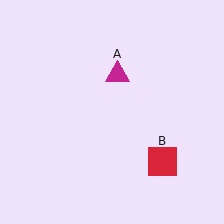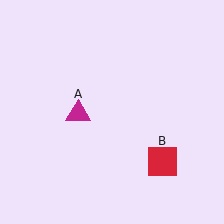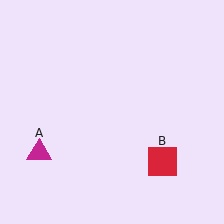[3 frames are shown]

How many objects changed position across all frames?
1 object changed position: magenta triangle (object A).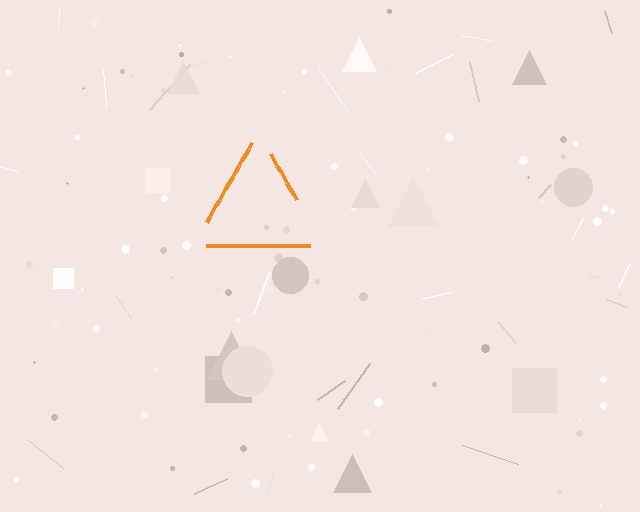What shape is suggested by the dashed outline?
The dashed outline suggests a triangle.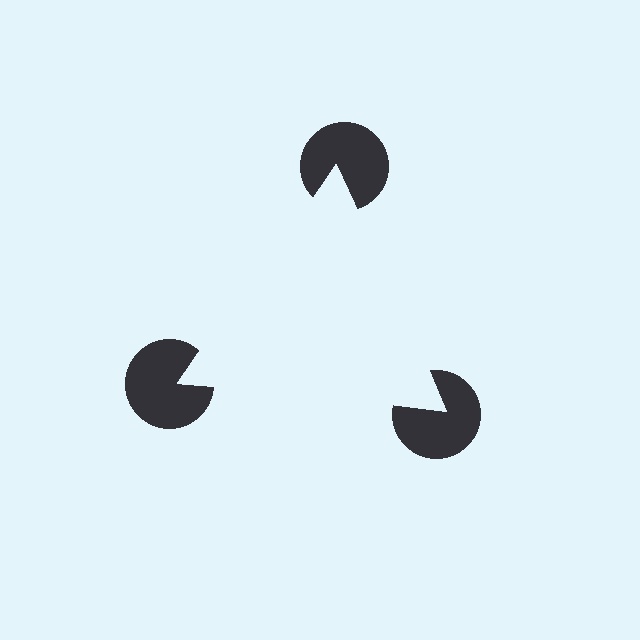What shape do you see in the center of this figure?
An illusory triangle — its edges are inferred from the aligned wedge cuts in the pac-man discs, not physically drawn.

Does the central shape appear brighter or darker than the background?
It typically appears slightly brighter than the background, even though no actual brightness change is drawn.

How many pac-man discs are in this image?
There are 3 — one at each vertex of the illusory triangle.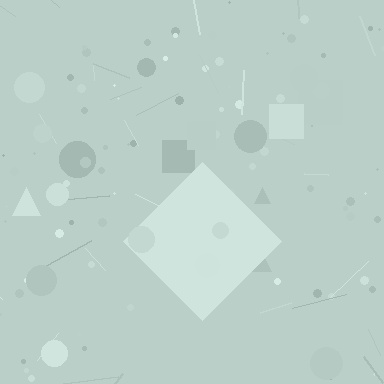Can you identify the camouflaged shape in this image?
The camouflaged shape is a diamond.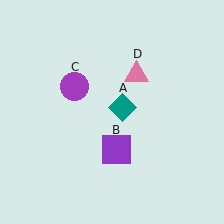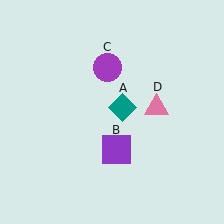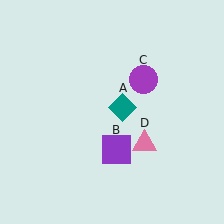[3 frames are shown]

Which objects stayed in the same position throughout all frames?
Teal diamond (object A) and purple square (object B) remained stationary.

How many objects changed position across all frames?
2 objects changed position: purple circle (object C), pink triangle (object D).